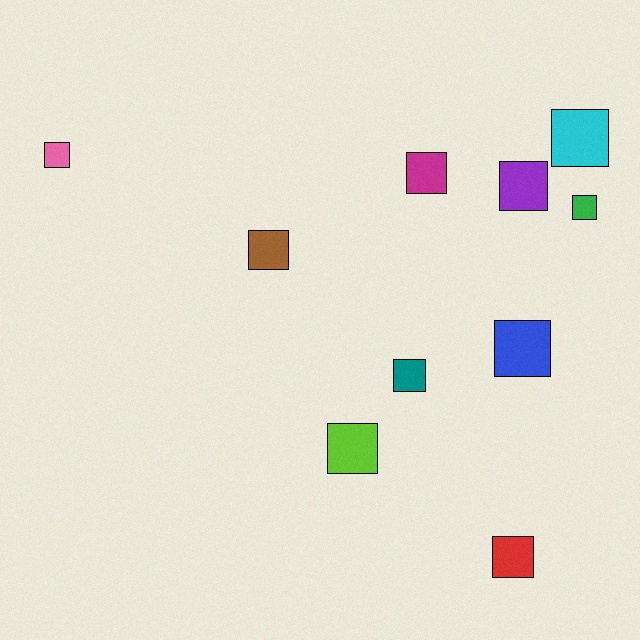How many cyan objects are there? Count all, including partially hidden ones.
There is 1 cyan object.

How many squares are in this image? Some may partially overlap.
There are 10 squares.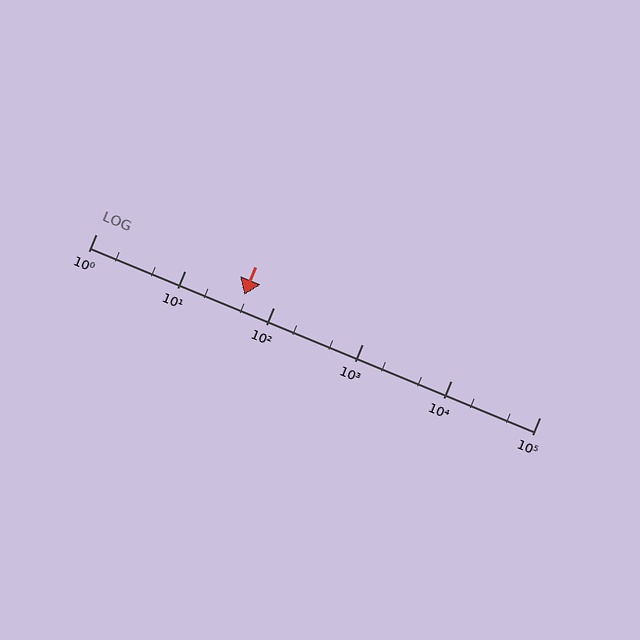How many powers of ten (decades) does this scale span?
The scale spans 5 decades, from 1 to 100000.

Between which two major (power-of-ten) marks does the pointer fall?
The pointer is between 10 and 100.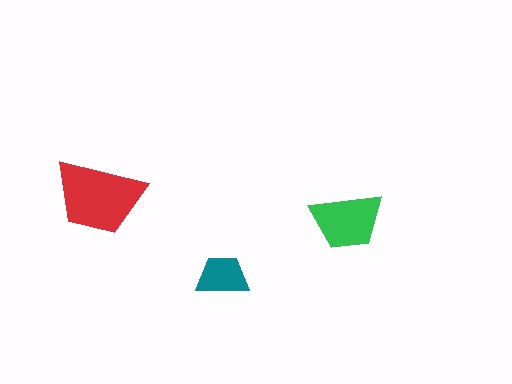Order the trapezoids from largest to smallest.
the red one, the green one, the teal one.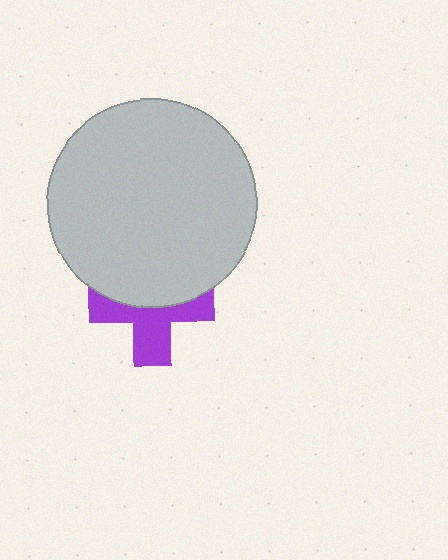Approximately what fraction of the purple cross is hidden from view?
Roughly 48% of the purple cross is hidden behind the light gray circle.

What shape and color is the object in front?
The object in front is a light gray circle.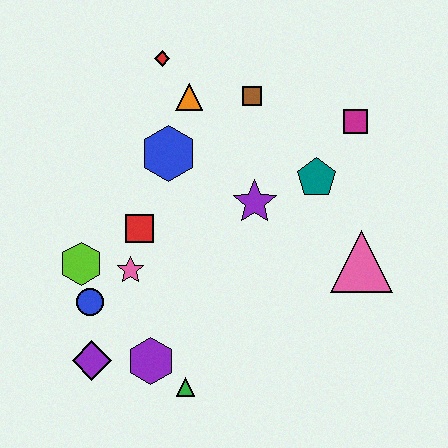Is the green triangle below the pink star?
Yes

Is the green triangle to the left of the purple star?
Yes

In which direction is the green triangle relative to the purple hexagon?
The green triangle is to the right of the purple hexagon.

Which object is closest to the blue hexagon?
The orange triangle is closest to the blue hexagon.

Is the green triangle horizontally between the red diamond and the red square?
No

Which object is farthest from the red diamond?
The green triangle is farthest from the red diamond.